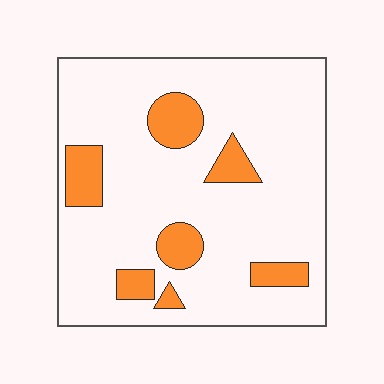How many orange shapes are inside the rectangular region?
7.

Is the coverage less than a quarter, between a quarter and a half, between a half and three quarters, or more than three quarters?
Less than a quarter.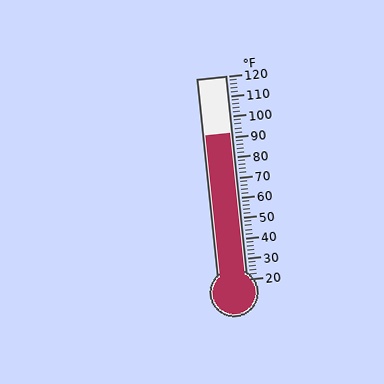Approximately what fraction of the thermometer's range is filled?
The thermometer is filled to approximately 70% of its range.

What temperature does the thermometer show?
The thermometer shows approximately 92°F.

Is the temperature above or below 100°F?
The temperature is below 100°F.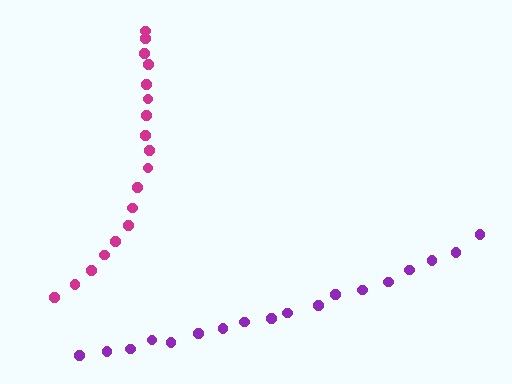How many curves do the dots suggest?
There are 2 distinct paths.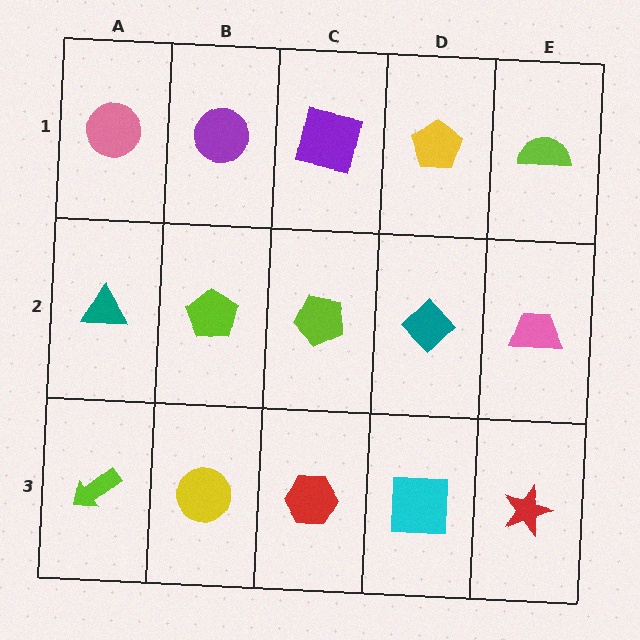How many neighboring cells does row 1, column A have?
2.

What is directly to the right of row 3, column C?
A cyan square.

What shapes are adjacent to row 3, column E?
A pink trapezoid (row 2, column E), a cyan square (row 3, column D).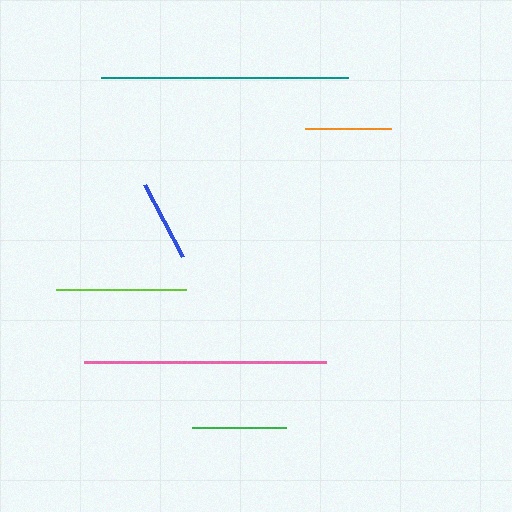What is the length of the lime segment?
The lime segment is approximately 130 pixels long.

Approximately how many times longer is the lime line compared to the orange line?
The lime line is approximately 1.5 times the length of the orange line.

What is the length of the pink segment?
The pink segment is approximately 241 pixels long.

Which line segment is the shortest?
The blue line is the shortest at approximately 82 pixels.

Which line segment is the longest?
The teal line is the longest at approximately 247 pixels.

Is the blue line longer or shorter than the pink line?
The pink line is longer than the blue line.